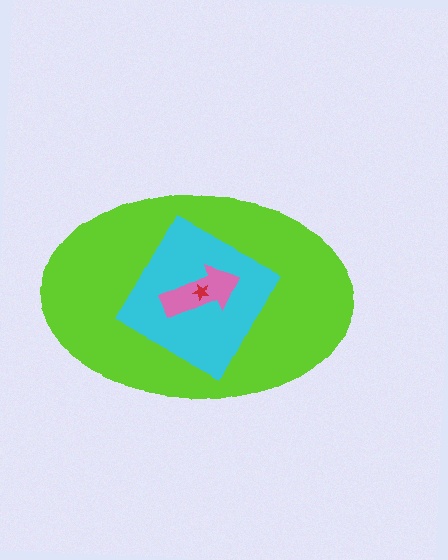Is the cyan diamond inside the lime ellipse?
Yes.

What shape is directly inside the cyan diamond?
The pink arrow.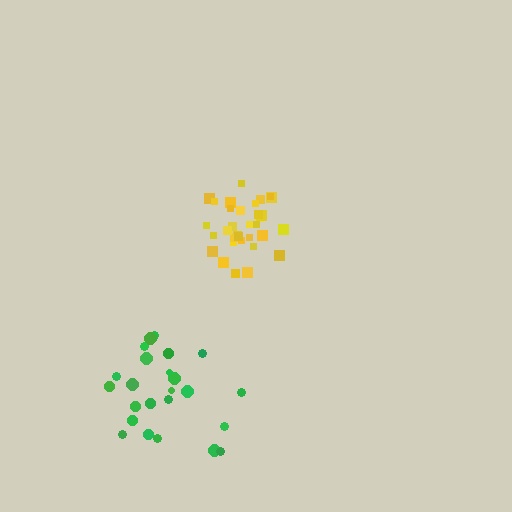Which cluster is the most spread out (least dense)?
Green.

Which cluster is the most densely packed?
Yellow.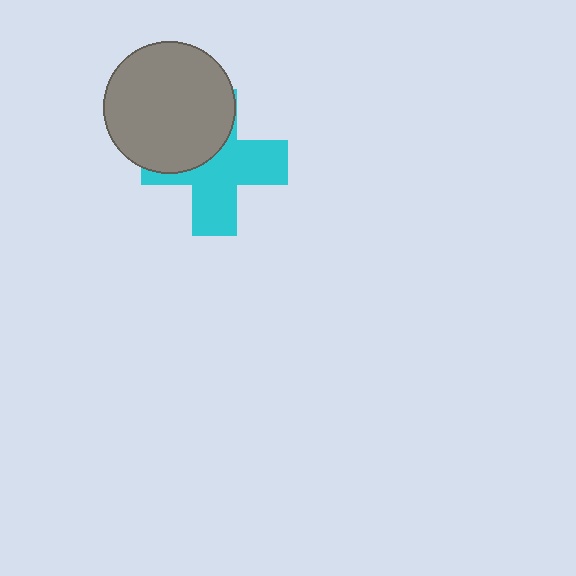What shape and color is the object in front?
The object in front is a gray circle.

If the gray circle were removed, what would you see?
You would see the complete cyan cross.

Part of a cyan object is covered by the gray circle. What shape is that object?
It is a cross.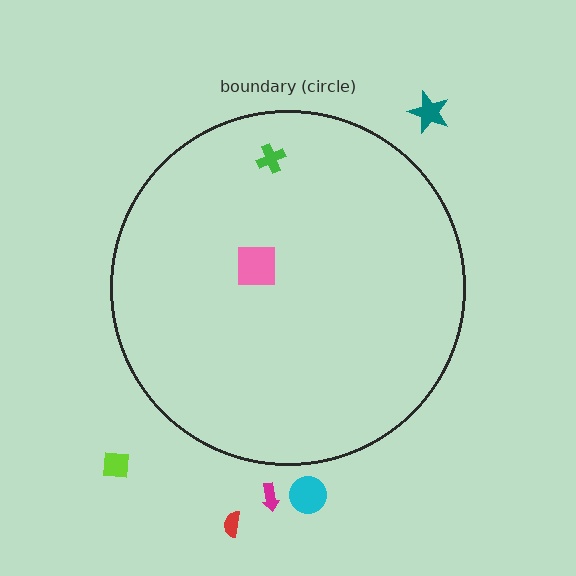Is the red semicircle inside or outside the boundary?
Outside.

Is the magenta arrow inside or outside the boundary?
Outside.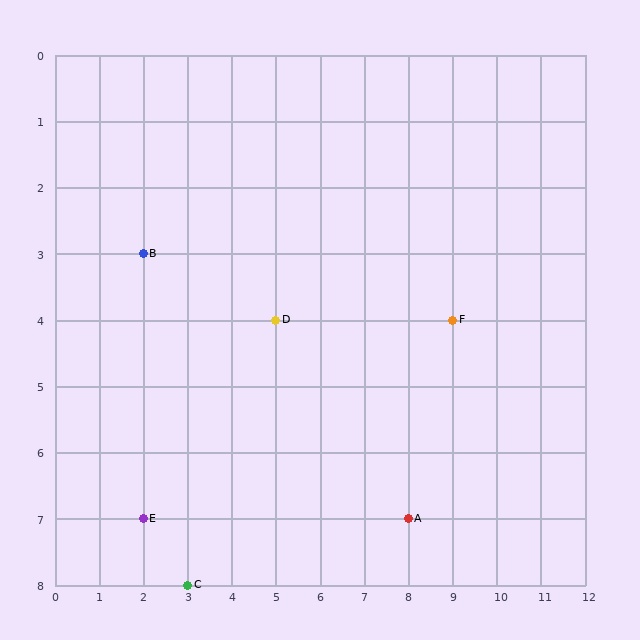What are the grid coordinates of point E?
Point E is at grid coordinates (2, 7).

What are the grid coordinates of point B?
Point B is at grid coordinates (2, 3).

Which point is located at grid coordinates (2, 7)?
Point E is at (2, 7).